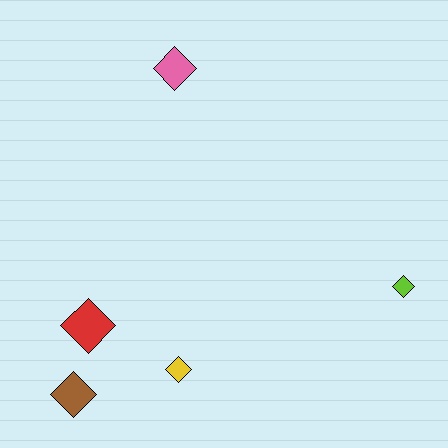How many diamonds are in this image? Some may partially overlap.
There are 5 diamonds.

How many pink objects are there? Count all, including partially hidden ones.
There is 1 pink object.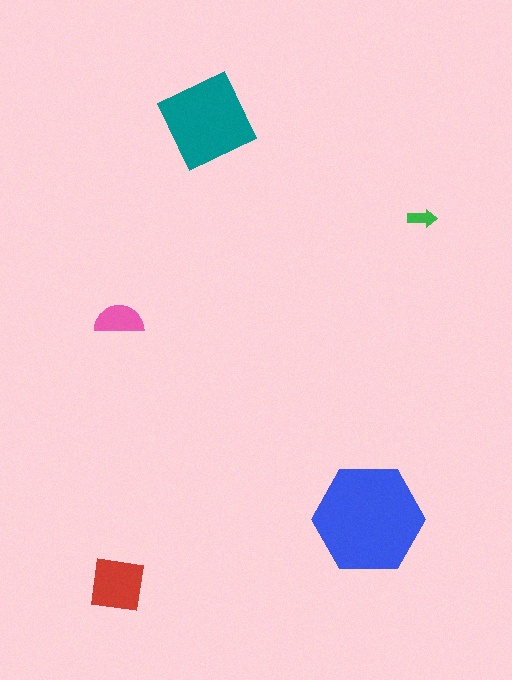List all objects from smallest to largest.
The green arrow, the pink semicircle, the red square, the teal diamond, the blue hexagon.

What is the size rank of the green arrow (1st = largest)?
5th.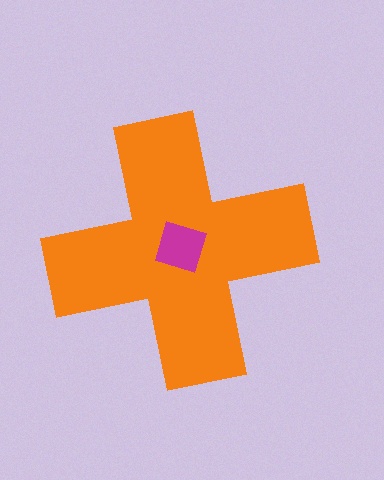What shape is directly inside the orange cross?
The magenta square.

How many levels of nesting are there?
2.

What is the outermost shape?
The orange cross.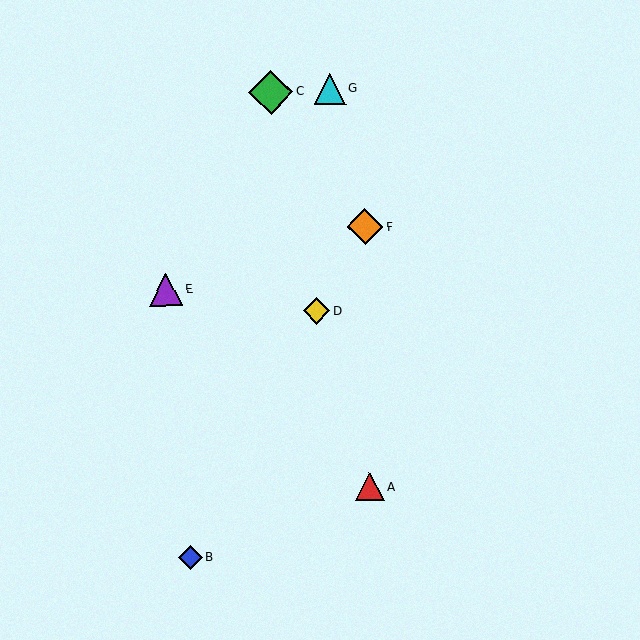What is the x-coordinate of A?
Object A is at x≈370.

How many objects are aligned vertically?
2 objects (A, F) are aligned vertically.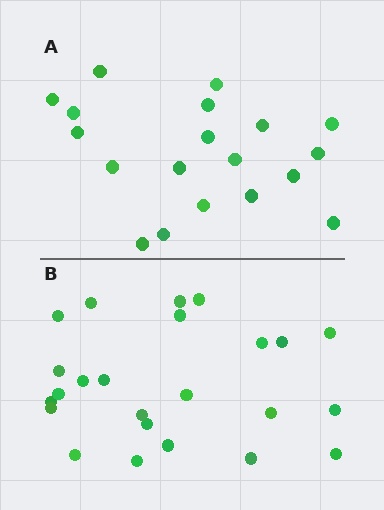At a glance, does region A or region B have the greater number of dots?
Region B (the bottom region) has more dots.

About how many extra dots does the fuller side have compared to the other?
Region B has about 5 more dots than region A.